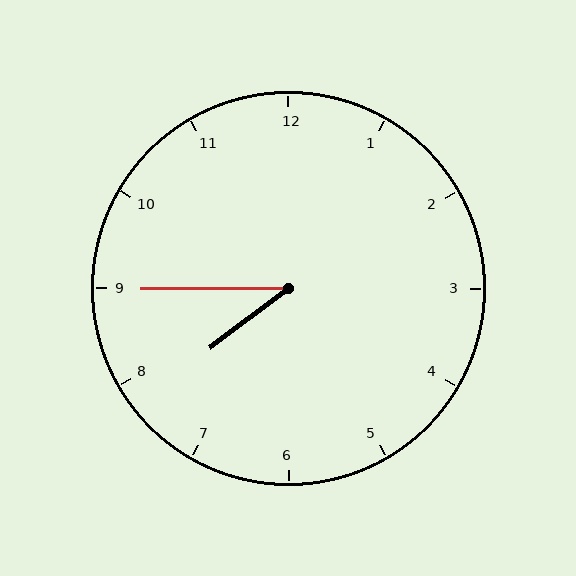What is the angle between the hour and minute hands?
Approximately 38 degrees.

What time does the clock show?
7:45.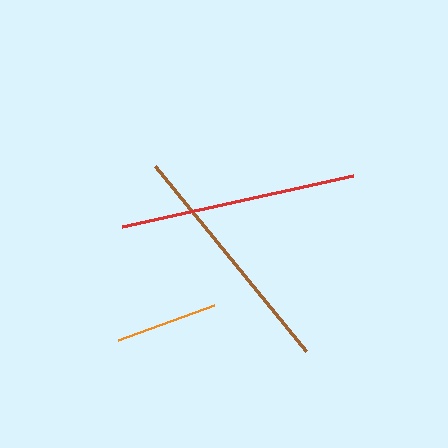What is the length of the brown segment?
The brown segment is approximately 238 pixels long.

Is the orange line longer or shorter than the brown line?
The brown line is longer than the orange line.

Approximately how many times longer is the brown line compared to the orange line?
The brown line is approximately 2.3 times the length of the orange line.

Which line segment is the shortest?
The orange line is the shortest at approximately 102 pixels.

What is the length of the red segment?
The red segment is approximately 236 pixels long.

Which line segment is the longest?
The brown line is the longest at approximately 238 pixels.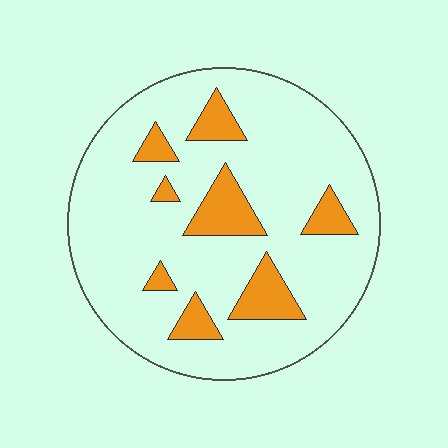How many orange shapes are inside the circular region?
8.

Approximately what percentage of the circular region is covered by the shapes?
Approximately 15%.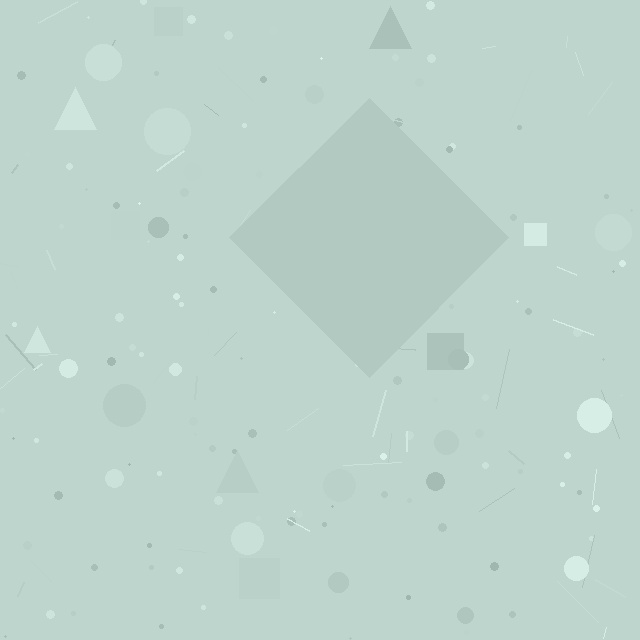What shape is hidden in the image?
A diamond is hidden in the image.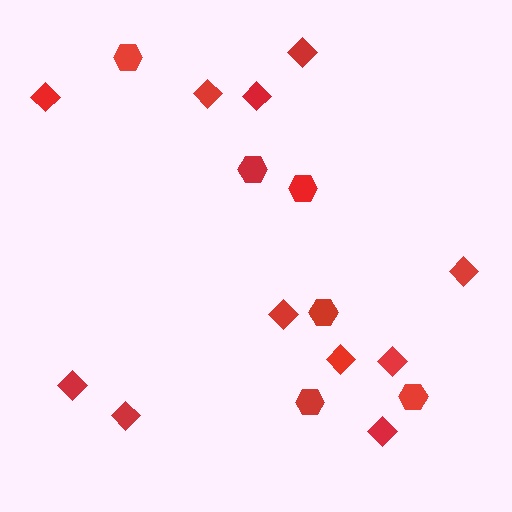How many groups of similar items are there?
There are 2 groups: one group of diamonds (11) and one group of hexagons (6).